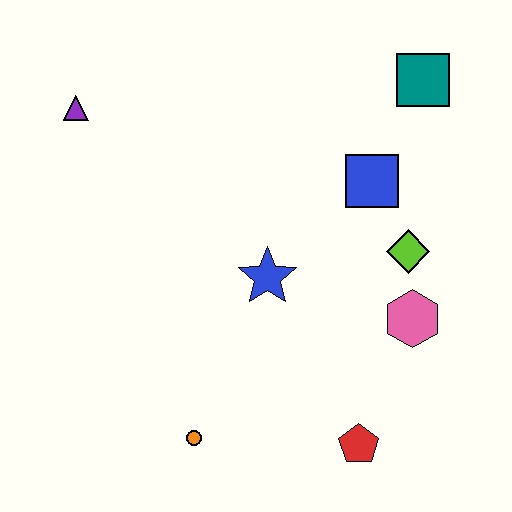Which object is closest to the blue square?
The lime diamond is closest to the blue square.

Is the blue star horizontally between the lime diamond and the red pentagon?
No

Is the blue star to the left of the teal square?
Yes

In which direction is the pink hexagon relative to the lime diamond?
The pink hexagon is below the lime diamond.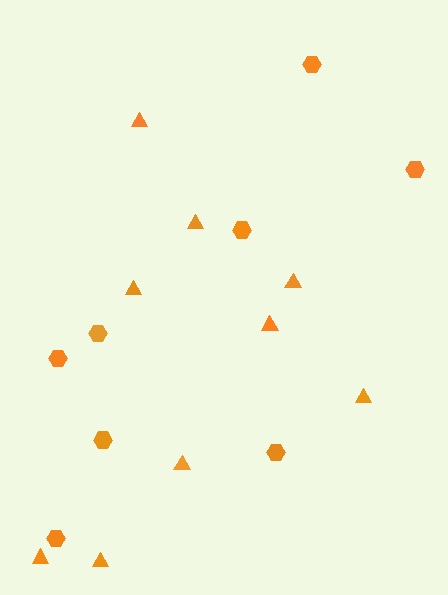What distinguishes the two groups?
There are 2 groups: one group of hexagons (8) and one group of triangles (9).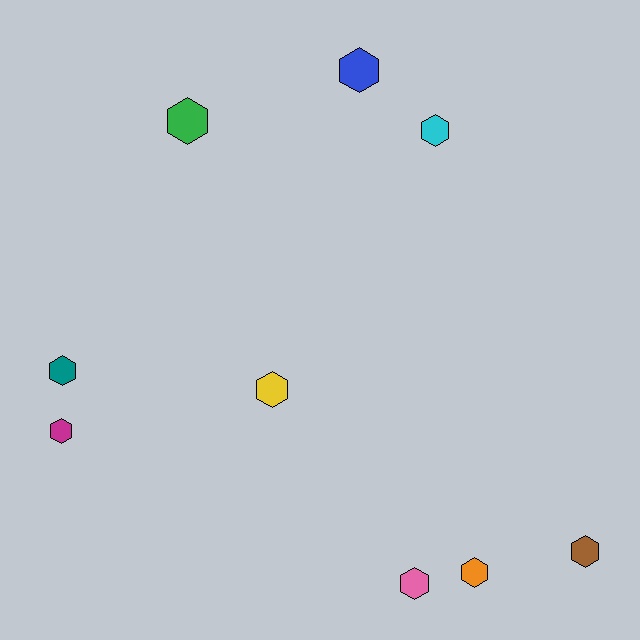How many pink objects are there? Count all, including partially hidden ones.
There is 1 pink object.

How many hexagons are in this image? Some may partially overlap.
There are 9 hexagons.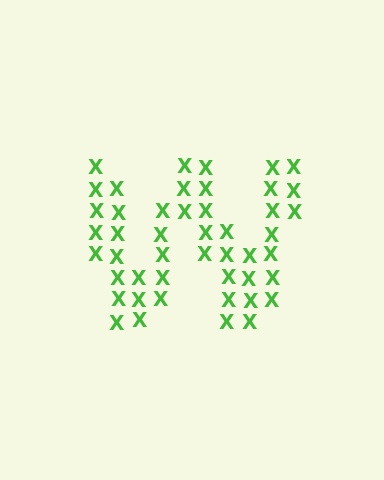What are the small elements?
The small elements are letter X's.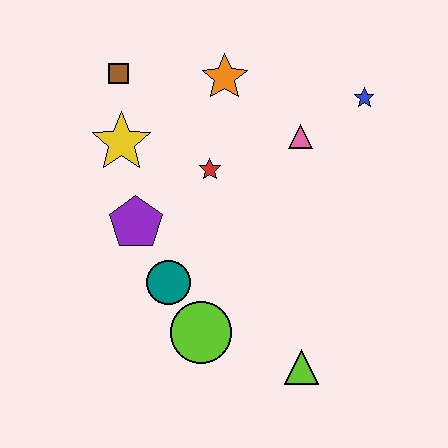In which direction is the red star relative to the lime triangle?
The red star is above the lime triangle.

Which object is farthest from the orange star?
The lime triangle is farthest from the orange star.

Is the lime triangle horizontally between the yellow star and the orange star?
No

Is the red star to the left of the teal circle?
No